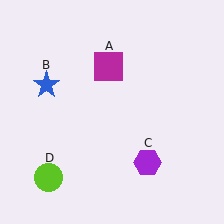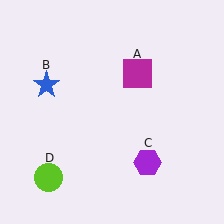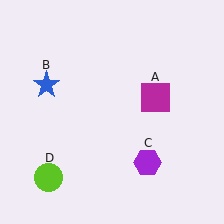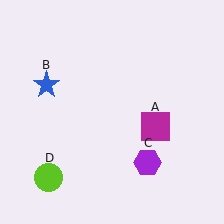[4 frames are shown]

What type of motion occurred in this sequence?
The magenta square (object A) rotated clockwise around the center of the scene.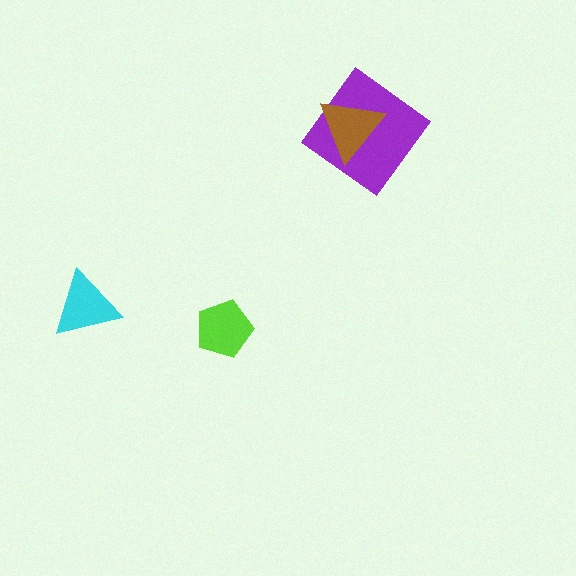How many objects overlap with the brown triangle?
1 object overlaps with the brown triangle.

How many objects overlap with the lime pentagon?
0 objects overlap with the lime pentagon.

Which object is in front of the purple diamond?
The brown triangle is in front of the purple diamond.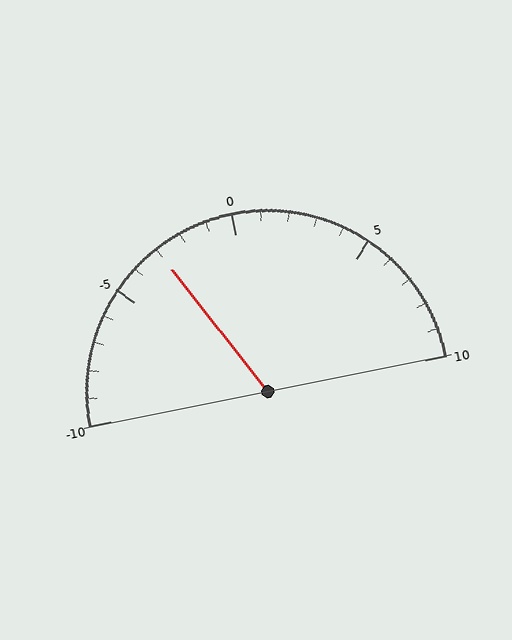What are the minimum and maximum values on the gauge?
The gauge ranges from -10 to 10.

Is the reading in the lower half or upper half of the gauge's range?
The reading is in the lower half of the range (-10 to 10).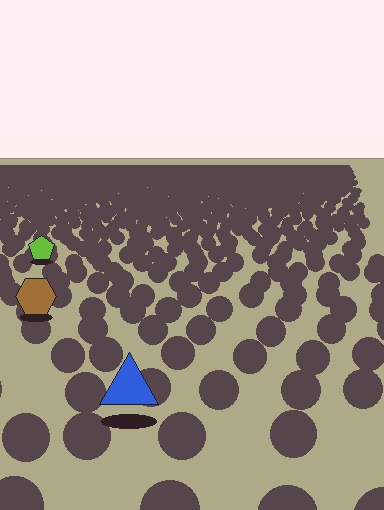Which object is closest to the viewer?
The blue triangle is closest. The texture marks near it are larger and more spread out.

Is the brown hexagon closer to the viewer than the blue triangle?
No. The blue triangle is closer — you can tell from the texture gradient: the ground texture is coarser near it.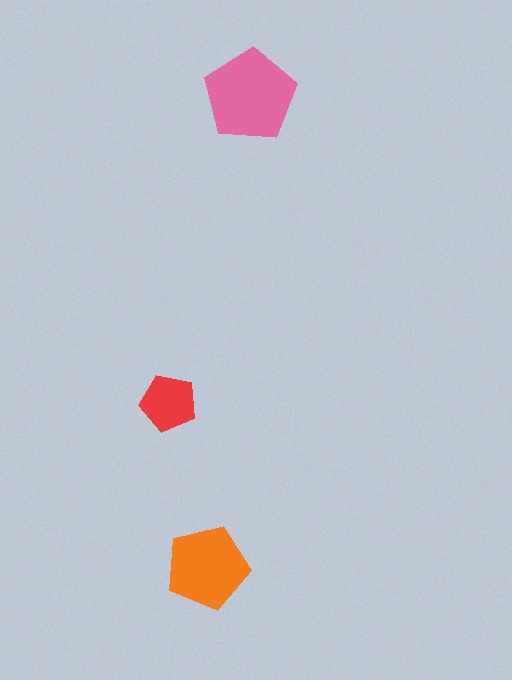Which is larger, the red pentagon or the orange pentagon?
The orange one.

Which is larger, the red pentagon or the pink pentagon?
The pink one.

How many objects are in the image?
There are 3 objects in the image.